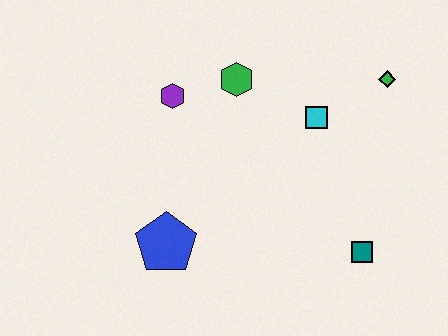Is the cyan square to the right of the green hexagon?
Yes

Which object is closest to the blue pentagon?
The purple hexagon is closest to the blue pentagon.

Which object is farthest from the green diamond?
The blue pentagon is farthest from the green diamond.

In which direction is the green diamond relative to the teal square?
The green diamond is above the teal square.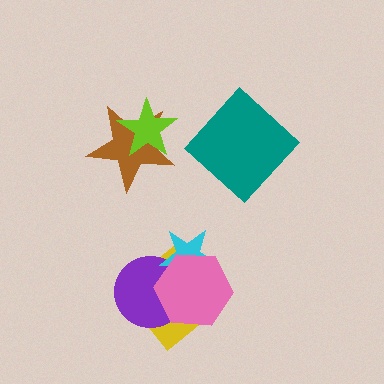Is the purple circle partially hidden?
Yes, it is partially covered by another shape.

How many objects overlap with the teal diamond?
0 objects overlap with the teal diamond.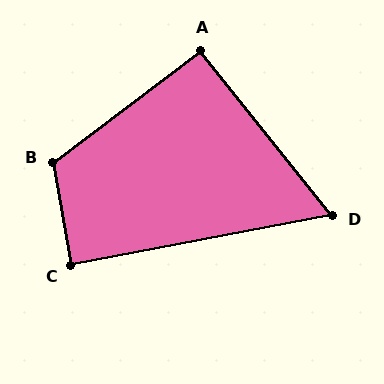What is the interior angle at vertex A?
Approximately 91 degrees (approximately right).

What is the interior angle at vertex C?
Approximately 89 degrees (approximately right).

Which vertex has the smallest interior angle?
D, at approximately 62 degrees.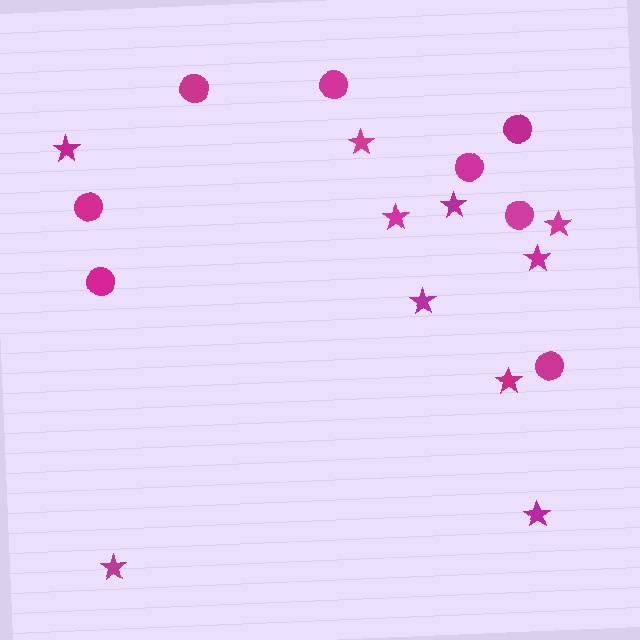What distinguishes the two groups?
There are 2 groups: one group of stars (10) and one group of circles (8).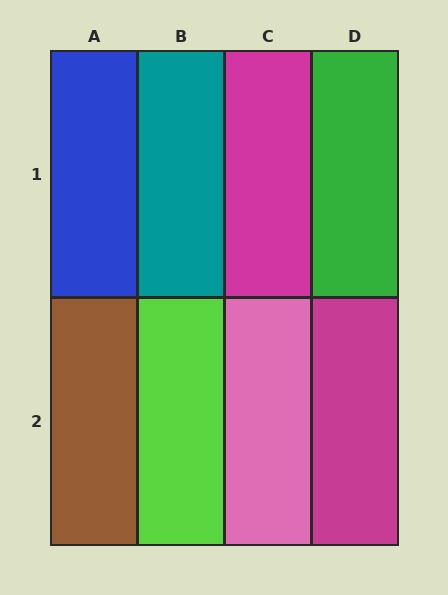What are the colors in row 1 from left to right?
Blue, teal, magenta, green.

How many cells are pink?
1 cell is pink.